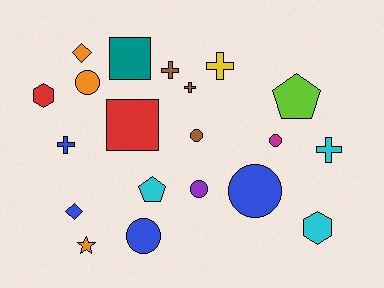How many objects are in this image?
There are 20 objects.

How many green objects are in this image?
There are no green objects.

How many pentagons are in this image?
There are 2 pentagons.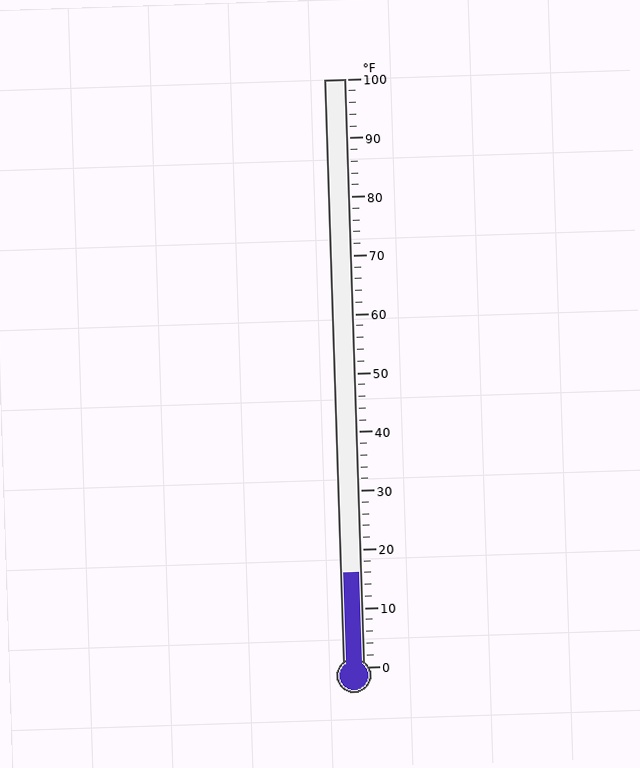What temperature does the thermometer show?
The thermometer shows approximately 16°F.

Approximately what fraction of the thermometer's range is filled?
The thermometer is filled to approximately 15% of its range.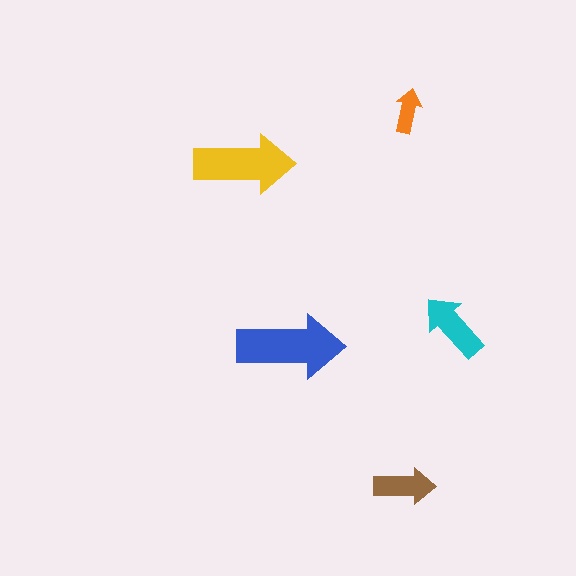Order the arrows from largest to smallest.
the blue one, the yellow one, the cyan one, the brown one, the orange one.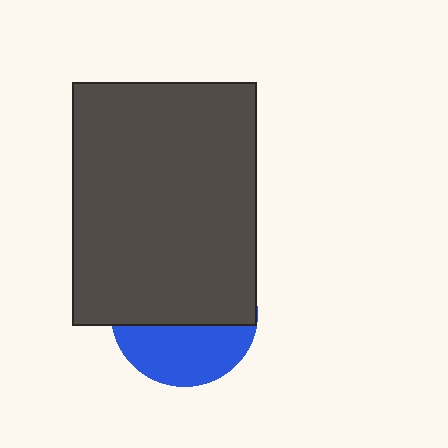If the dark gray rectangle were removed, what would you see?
You would see the complete blue circle.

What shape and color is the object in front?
The object in front is a dark gray rectangle.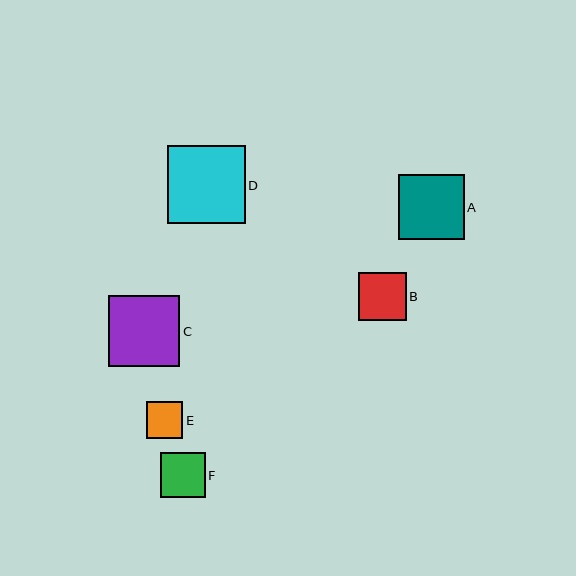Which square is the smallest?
Square E is the smallest with a size of approximately 36 pixels.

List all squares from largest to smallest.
From largest to smallest: D, C, A, B, F, E.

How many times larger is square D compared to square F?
Square D is approximately 1.7 times the size of square F.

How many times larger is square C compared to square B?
Square C is approximately 1.5 times the size of square B.